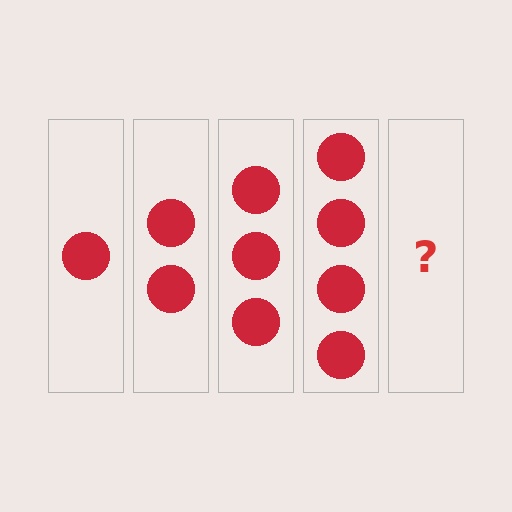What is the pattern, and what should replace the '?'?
The pattern is that each step adds one more circle. The '?' should be 5 circles.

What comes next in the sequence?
The next element should be 5 circles.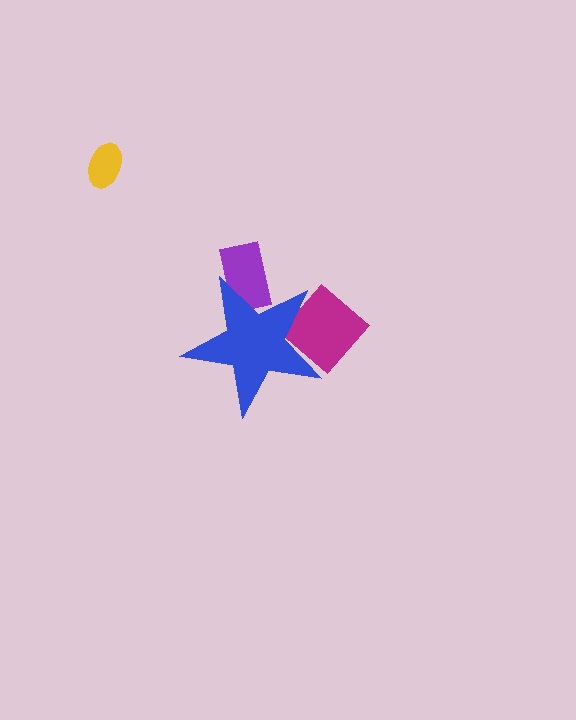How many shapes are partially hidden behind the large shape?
2 shapes are partially hidden.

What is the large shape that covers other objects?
A blue star.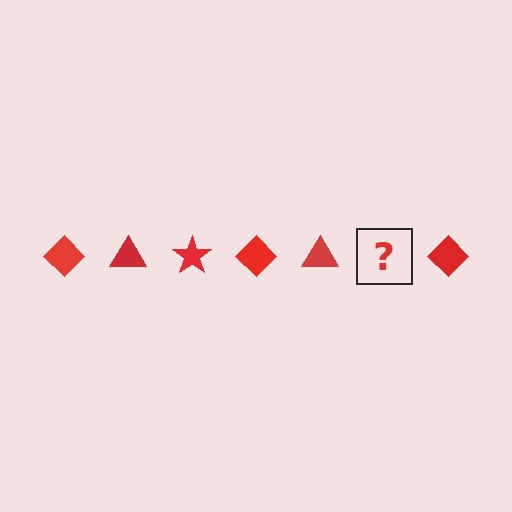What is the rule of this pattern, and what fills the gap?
The rule is that the pattern cycles through diamond, triangle, star shapes in red. The gap should be filled with a red star.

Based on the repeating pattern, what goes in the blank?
The blank should be a red star.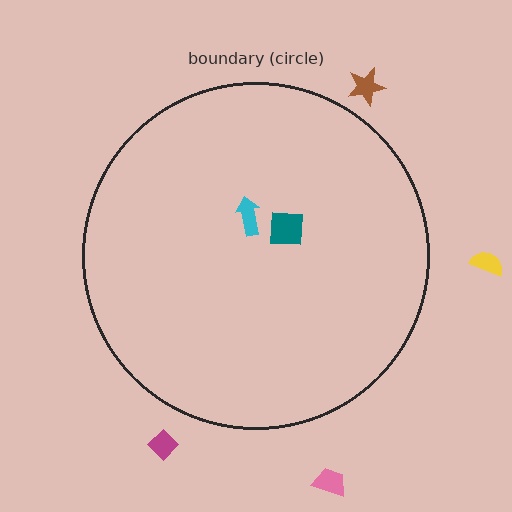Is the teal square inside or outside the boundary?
Inside.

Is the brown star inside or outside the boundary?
Outside.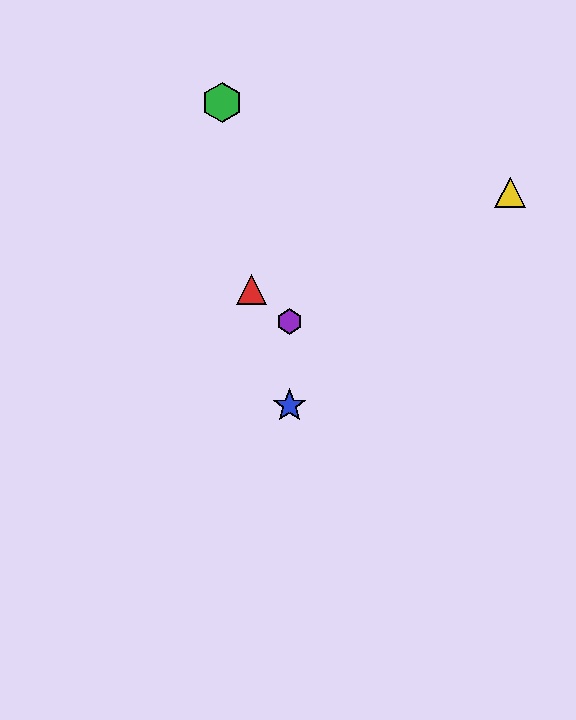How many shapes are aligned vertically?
2 shapes (the blue star, the purple hexagon) are aligned vertically.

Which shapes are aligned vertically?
The blue star, the purple hexagon are aligned vertically.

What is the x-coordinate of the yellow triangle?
The yellow triangle is at x≈510.